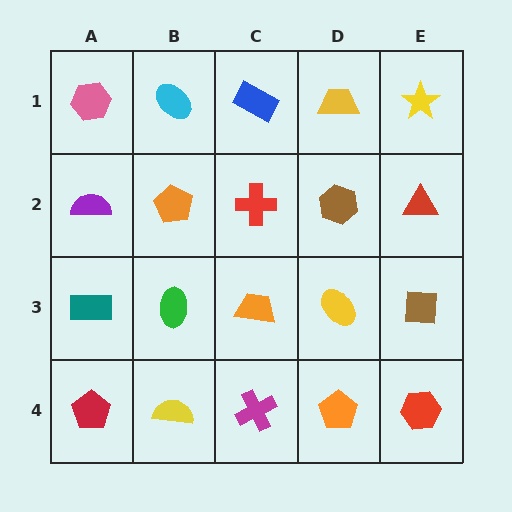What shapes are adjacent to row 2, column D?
A yellow trapezoid (row 1, column D), a yellow ellipse (row 3, column D), a red cross (row 2, column C), a red triangle (row 2, column E).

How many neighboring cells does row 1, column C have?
3.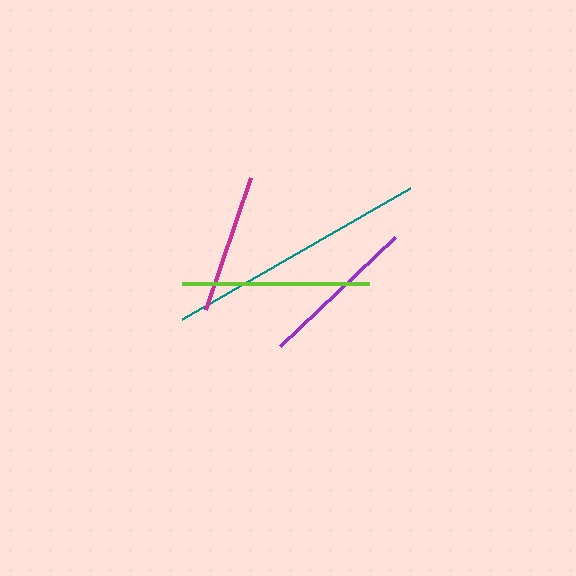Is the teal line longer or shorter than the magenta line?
The teal line is longer than the magenta line.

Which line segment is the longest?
The teal line is the longest at approximately 262 pixels.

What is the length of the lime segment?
The lime segment is approximately 187 pixels long.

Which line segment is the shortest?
The magenta line is the shortest at approximately 140 pixels.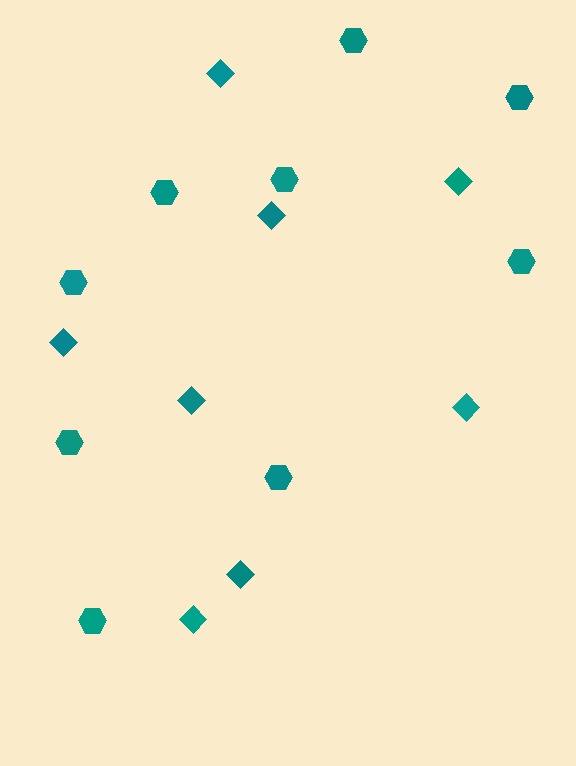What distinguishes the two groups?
There are 2 groups: one group of diamonds (8) and one group of hexagons (9).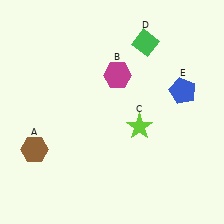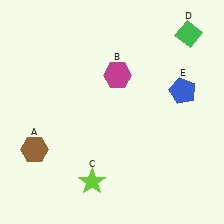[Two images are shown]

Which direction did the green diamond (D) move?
The green diamond (D) moved right.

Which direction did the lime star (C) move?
The lime star (C) moved down.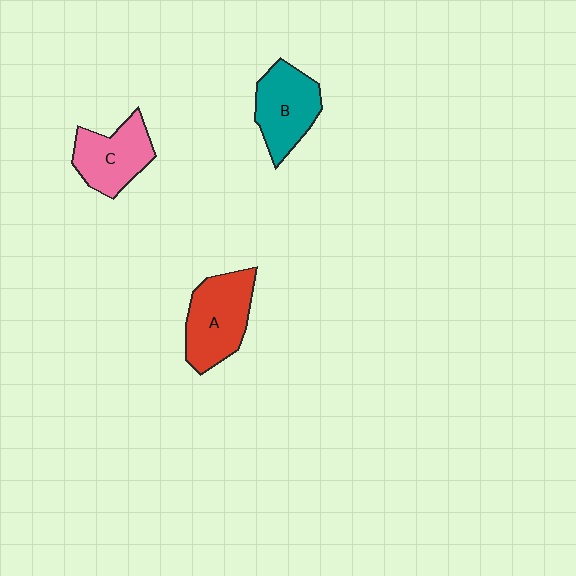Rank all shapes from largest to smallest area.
From largest to smallest: A (red), B (teal), C (pink).